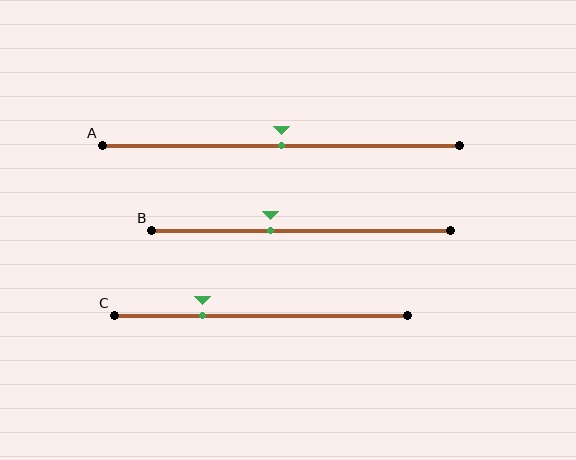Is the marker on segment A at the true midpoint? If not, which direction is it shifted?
Yes, the marker on segment A is at the true midpoint.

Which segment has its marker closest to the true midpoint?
Segment A has its marker closest to the true midpoint.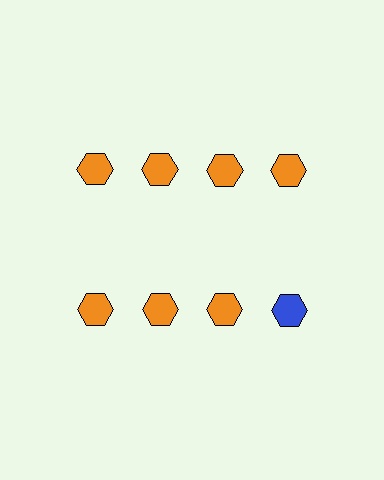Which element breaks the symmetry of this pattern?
The blue hexagon in the second row, second from right column breaks the symmetry. All other shapes are orange hexagons.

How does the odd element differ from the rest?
It has a different color: blue instead of orange.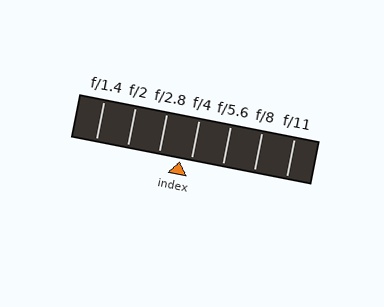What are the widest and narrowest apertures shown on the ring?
The widest aperture shown is f/1.4 and the narrowest is f/11.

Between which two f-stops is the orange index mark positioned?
The index mark is between f/2.8 and f/4.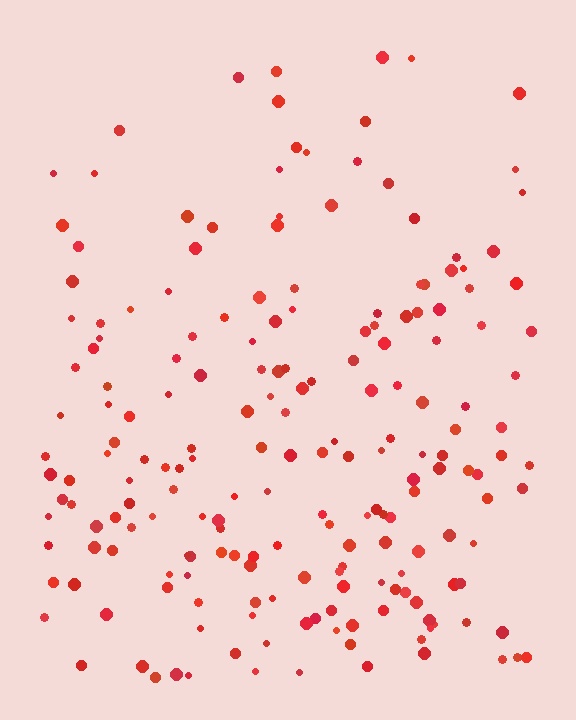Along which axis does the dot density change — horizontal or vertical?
Vertical.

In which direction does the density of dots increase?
From top to bottom, with the bottom side densest.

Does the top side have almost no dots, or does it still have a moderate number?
Still a moderate number, just noticeably fewer than the bottom.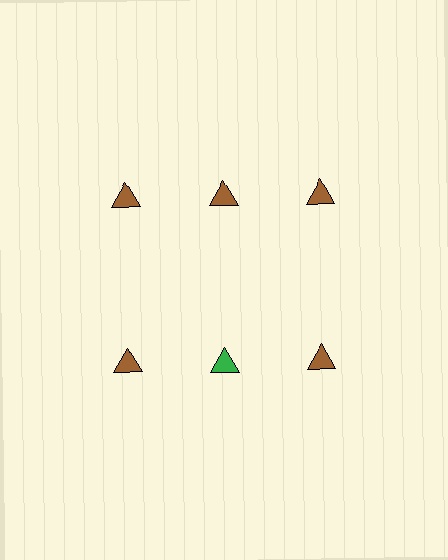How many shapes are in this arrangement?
There are 6 shapes arranged in a grid pattern.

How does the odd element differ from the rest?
It has a different color: green instead of brown.